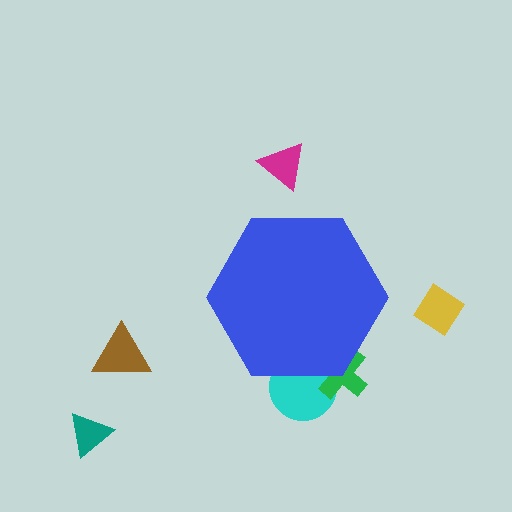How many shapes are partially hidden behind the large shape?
2 shapes are partially hidden.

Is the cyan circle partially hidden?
Yes, the cyan circle is partially hidden behind the blue hexagon.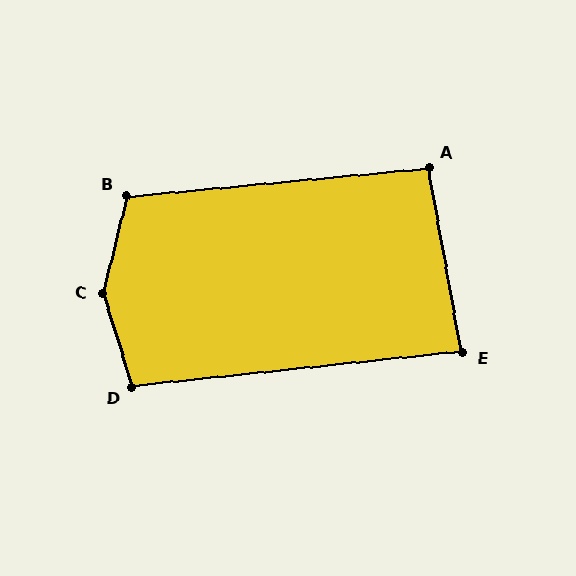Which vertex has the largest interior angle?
C, at approximately 149 degrees.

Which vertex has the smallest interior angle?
E, at approximately 86 degrees.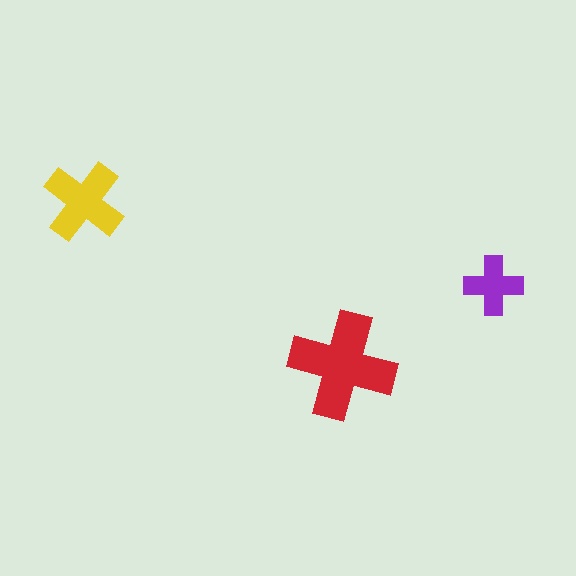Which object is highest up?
The yellow cross is topmost.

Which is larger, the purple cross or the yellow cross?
The yellow one.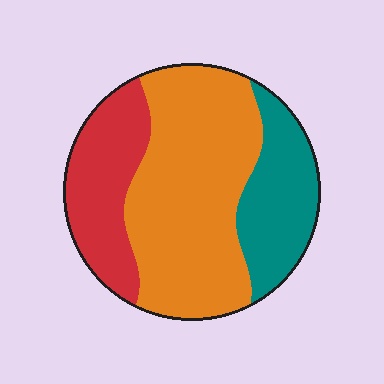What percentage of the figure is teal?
Teal takes up about one fifth (1/5) of the figure.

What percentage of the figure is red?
Red covers roughly 25% of the figure.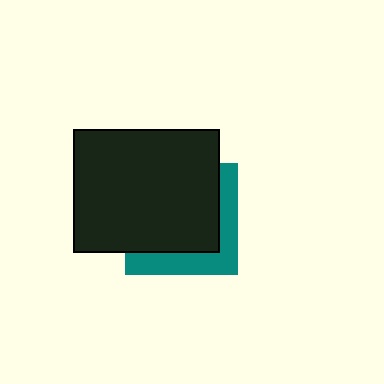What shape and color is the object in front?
The object in front is a black rectangle.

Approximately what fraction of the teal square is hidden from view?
Roughly 67% of the teal square is hidden behind the black rectangle.